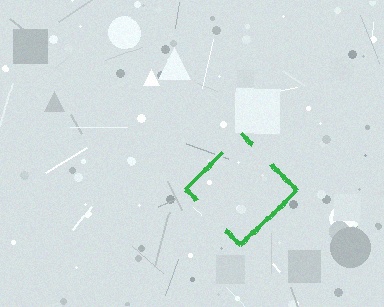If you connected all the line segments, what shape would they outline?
They would outline a diamond.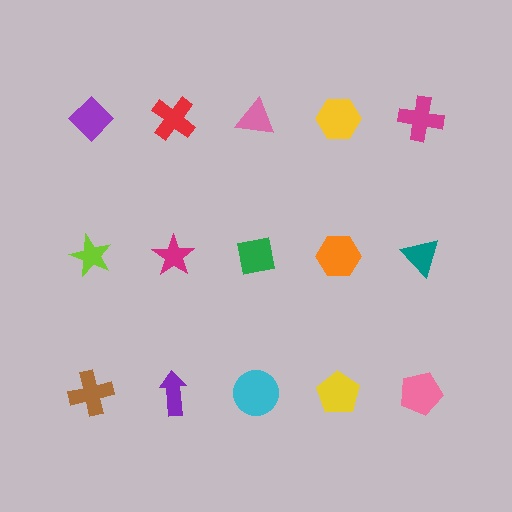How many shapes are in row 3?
5 shapes.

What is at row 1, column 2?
A red cross.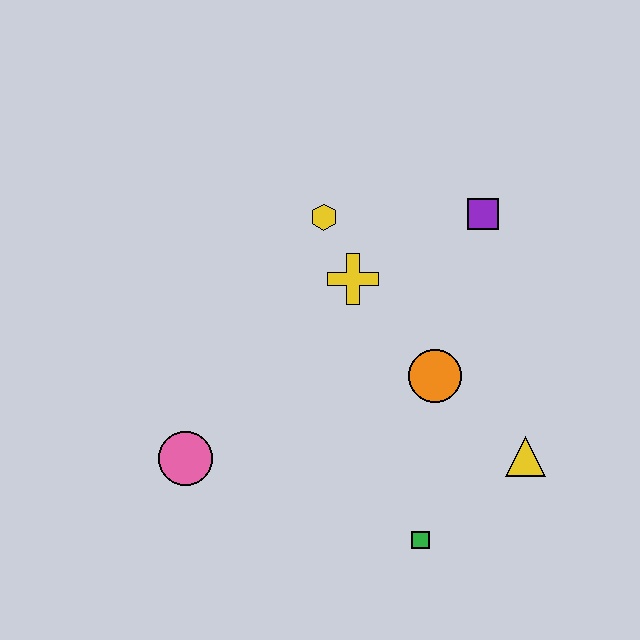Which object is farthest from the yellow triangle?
The pink circle is farthest from the yellow triangle.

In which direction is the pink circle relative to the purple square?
The pink circle is to the left of the purple square.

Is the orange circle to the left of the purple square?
Yes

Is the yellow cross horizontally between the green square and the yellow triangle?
No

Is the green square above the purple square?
No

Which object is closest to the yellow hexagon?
The yellow cross is closest to the yellow hexagon.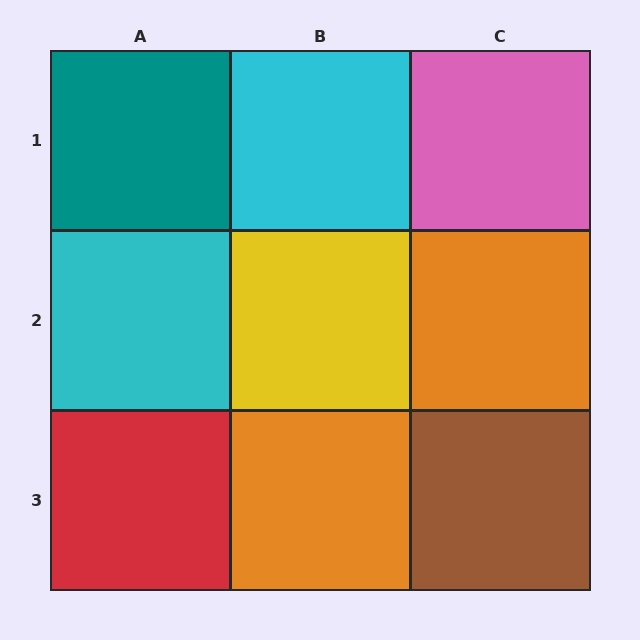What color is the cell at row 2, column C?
Orange.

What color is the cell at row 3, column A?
Red.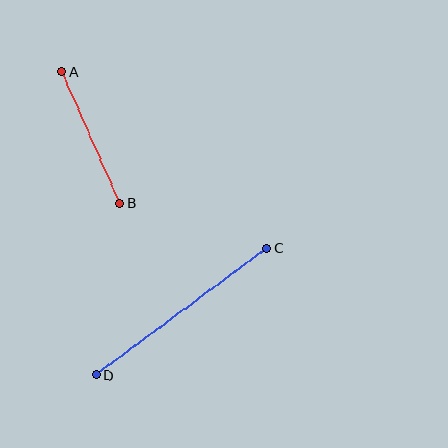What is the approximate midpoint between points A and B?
The midpoint is at approximately (90, 137) pixels.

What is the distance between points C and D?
The distance is approximately 213 pixels.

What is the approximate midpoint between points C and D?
The midpoint is at approximately (182, 311) pixels.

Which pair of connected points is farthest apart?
Points C and D are farthest apart.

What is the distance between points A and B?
The distance is approximately 143 pixels.